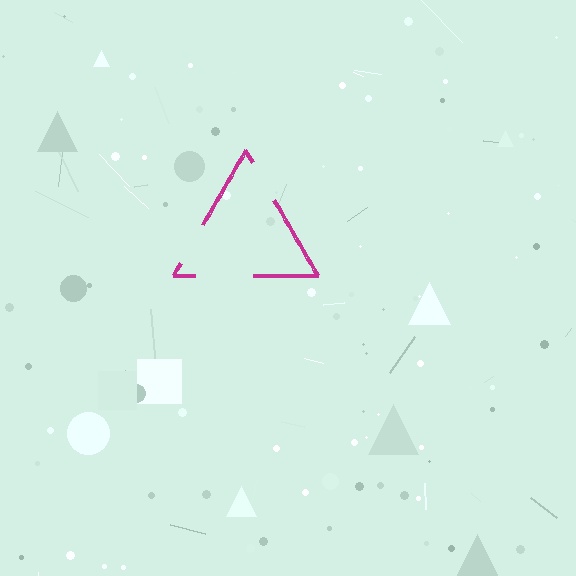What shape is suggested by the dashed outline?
The dashed outline suggests a triangle.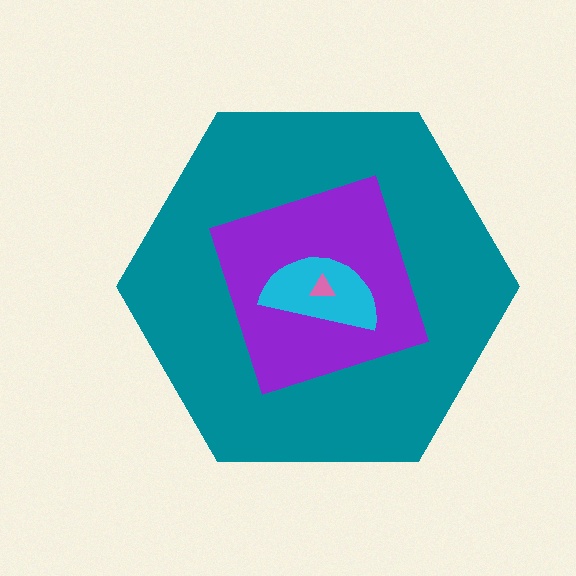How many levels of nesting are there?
4.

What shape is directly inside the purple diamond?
The cyan semicircle.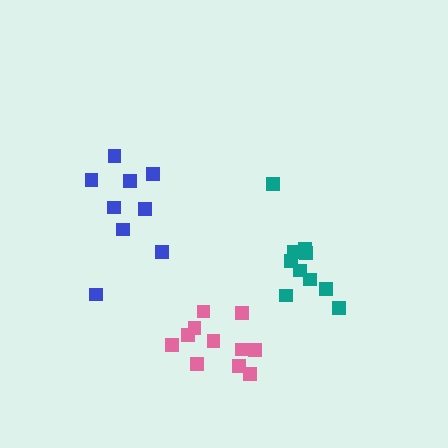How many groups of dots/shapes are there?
There are 3 groups.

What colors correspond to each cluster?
The clusters are colored: teal, blue, pink.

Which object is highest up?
The blue cluster is topmost.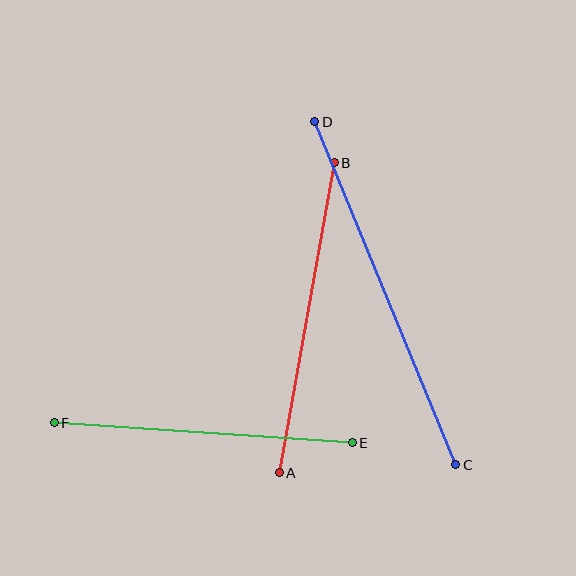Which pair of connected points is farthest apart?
Points C and D are farthest apart.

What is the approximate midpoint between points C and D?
The midpoint is at approximately (385, 293) pixels.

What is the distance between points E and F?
The distance is approximately 299 pixels.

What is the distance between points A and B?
The distance is approximately 315 pixels.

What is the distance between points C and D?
The distance is approximately 371 pixels.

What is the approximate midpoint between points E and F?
The midpoint is at approximately (203, 433) pixels.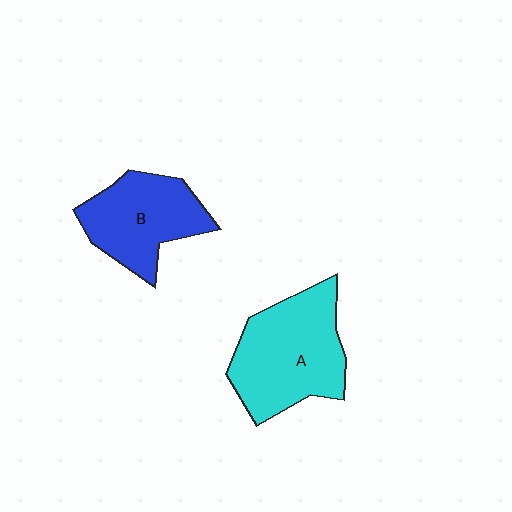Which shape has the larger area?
Shape A (cyan).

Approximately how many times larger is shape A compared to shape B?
Approximately 1.3 times.